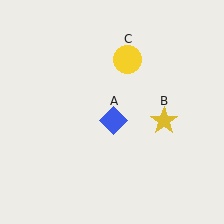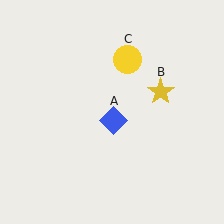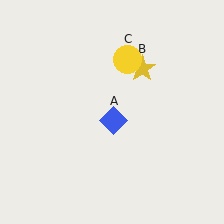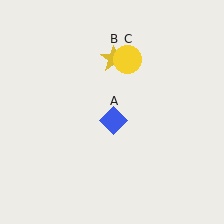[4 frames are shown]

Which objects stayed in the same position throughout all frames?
Blue diamond (object A) and yellow circle (object C) remained stationary.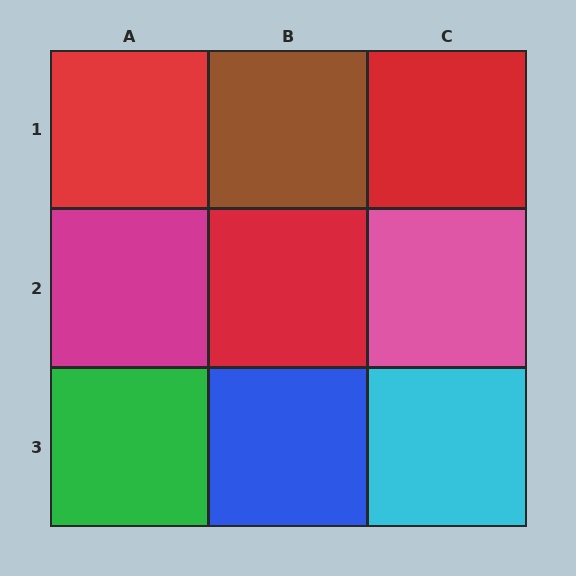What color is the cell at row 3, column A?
Green.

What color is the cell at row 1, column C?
Red.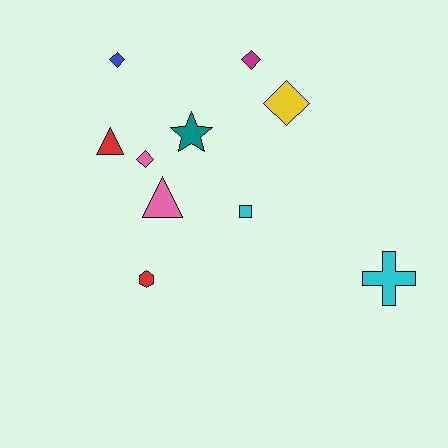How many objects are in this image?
There are 10 objects.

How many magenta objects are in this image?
There is 1 magenta object.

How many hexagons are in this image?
There is 1 hexagon.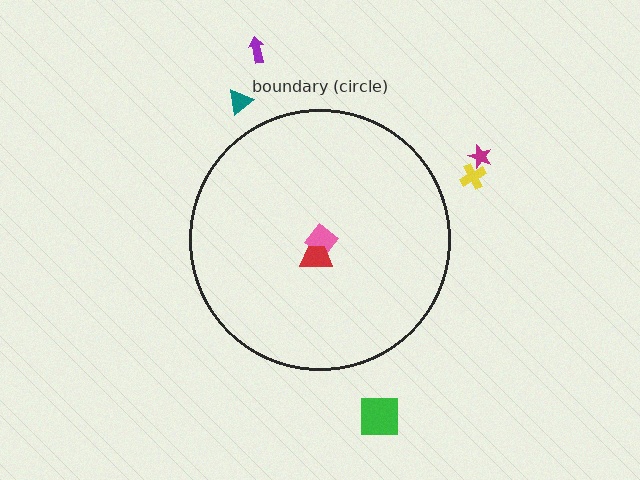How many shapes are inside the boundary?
2 inside, 5 outside.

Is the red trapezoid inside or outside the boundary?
Inside.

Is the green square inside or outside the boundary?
Outside.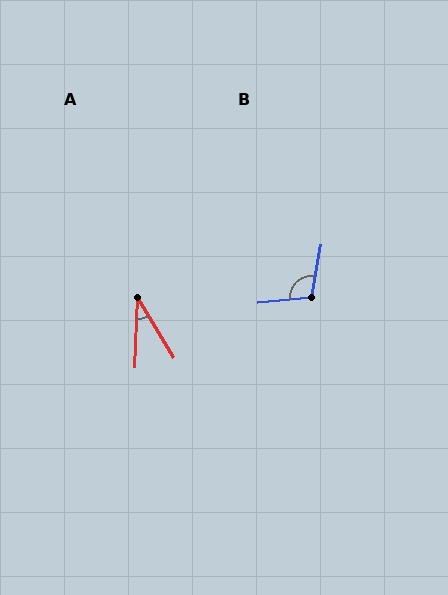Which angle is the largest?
B, at approximately 105 degrees.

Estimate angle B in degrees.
Approximately 105 degrees.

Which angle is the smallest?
A, at approximately 33 degrees.